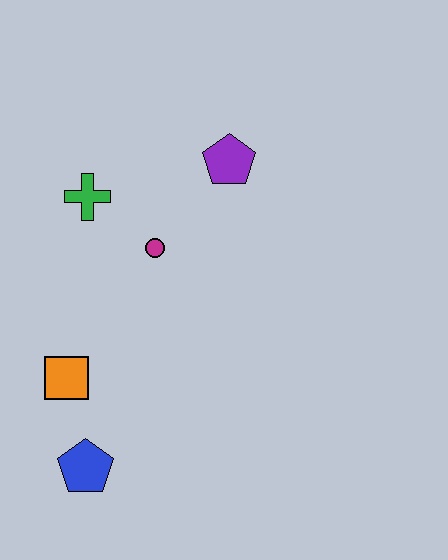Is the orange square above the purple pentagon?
No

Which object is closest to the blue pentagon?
The orange square is closest to the blue pentagon.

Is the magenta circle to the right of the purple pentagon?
No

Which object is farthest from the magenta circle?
The blue pentagon is farthest from the magenta circle.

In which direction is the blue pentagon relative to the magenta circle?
The blue pentagon is below the magenta circle.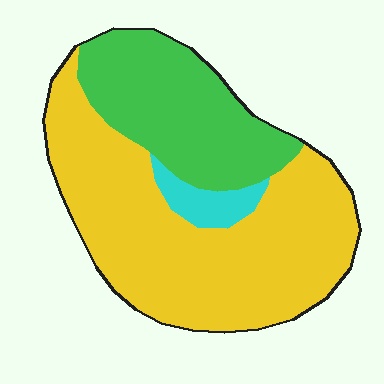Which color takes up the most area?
Yellow, at roughly 65%.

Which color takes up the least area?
Cyan, at roughly 5%.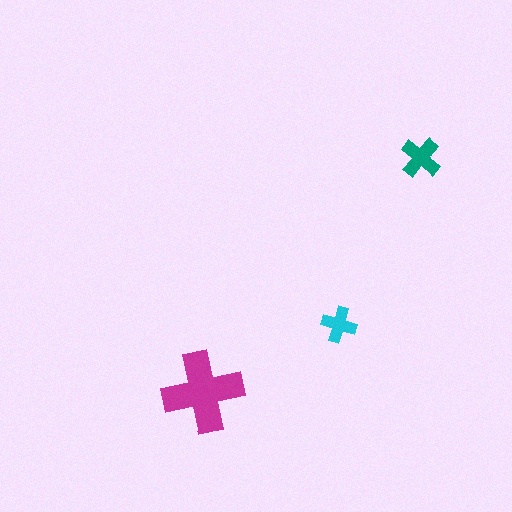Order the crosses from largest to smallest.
the magenta one, the teal one, the cyan one.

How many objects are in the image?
There are 3 objects in the image.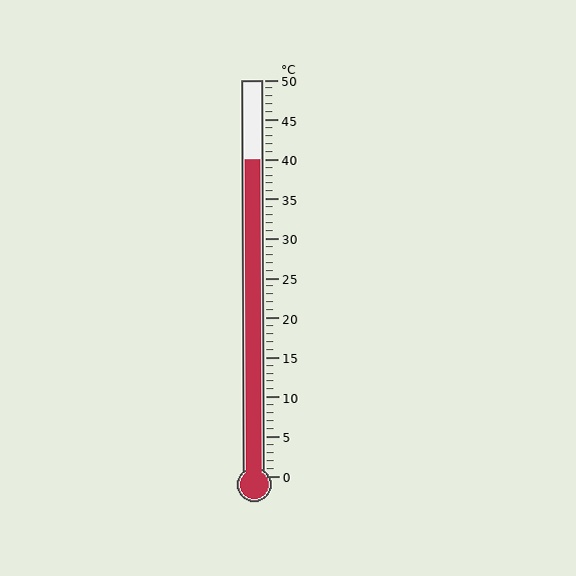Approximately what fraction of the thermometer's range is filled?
The thermometer is filled to approximately 80% of its range.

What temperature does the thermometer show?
The thermometer shows approximately 40°C.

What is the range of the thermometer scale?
The thermometer scale ranges from 0°C to 50°C.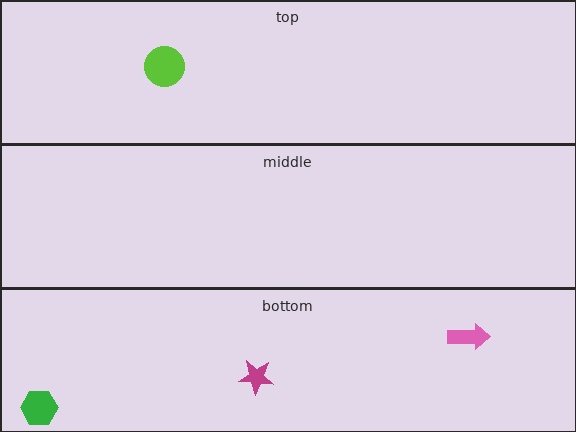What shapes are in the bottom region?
The green hexagon, the magenta star, the pink arrow.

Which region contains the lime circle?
The top region.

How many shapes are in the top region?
1.